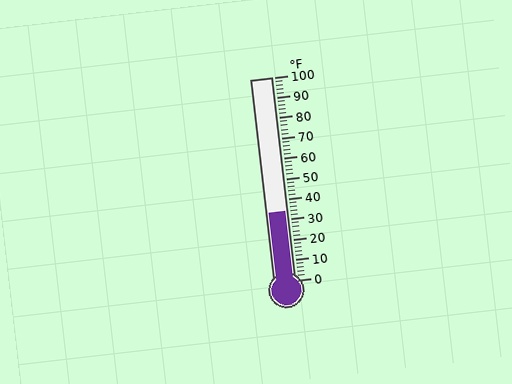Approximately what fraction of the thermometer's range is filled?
The thermometer is filled to approximately 35% of its range.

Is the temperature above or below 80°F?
The temperature is below 80°F.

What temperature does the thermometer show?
The thermometer shows approximately 34°F.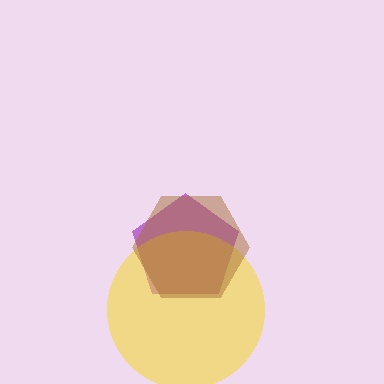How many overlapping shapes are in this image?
There are 3 overlapping shapes in the image.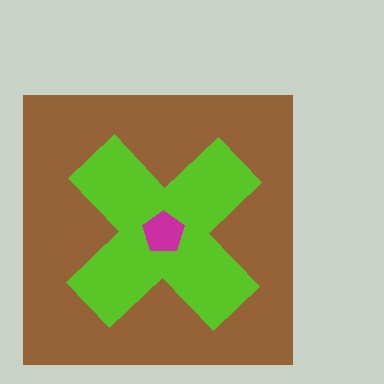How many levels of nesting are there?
3.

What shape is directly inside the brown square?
The lime cross.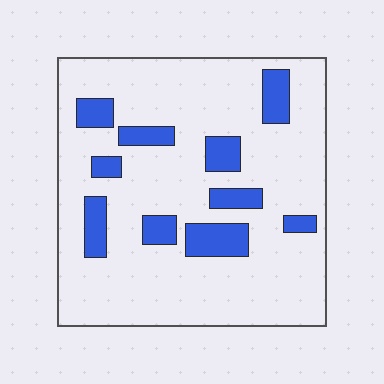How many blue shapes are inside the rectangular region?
10.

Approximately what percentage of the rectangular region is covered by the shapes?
Approximately 15%.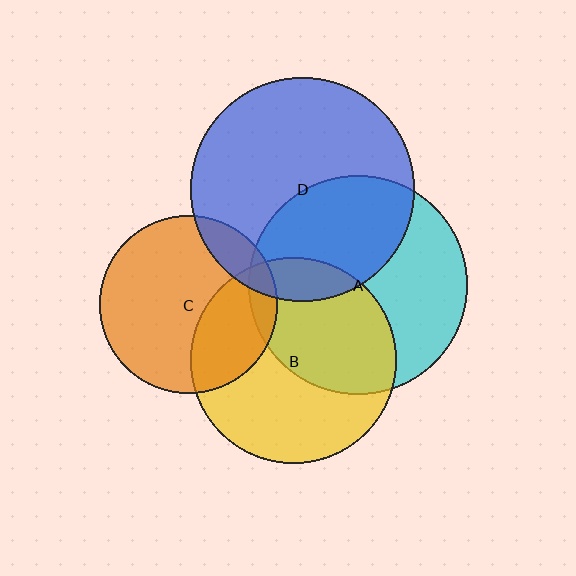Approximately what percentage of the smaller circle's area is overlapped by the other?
Approximately 40%.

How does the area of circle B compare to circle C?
Approximately 1.4 times.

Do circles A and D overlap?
Yes.